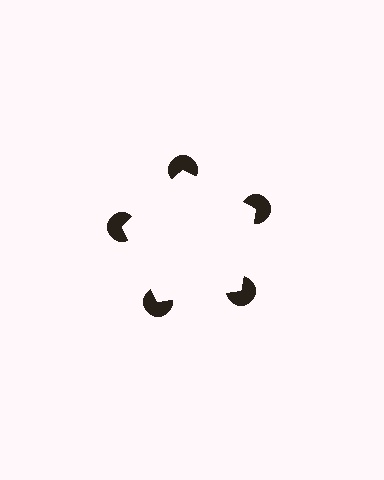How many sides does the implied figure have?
5 sides.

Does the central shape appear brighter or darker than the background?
It typically appears slightly brighter than the background, even though no actual brightness change is drawn.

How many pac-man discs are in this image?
There are 5 — one at each vertex of the illusory pentagon.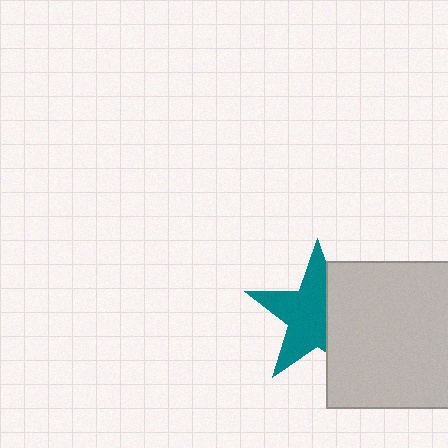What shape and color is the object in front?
The object in front is a light gray square.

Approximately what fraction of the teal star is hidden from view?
Roughly 39% of the teal star is hidden behind the light gray square.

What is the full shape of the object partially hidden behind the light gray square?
The partially hidden object is a teal star.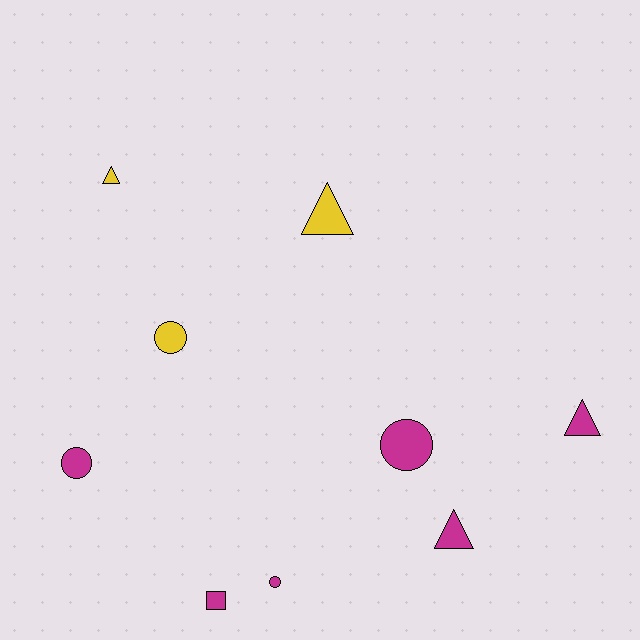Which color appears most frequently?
Magenta, with 6 objects.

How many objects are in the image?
There are 9 objects.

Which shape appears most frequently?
Circle, with 4 objects.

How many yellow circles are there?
There is 1 yellow circle.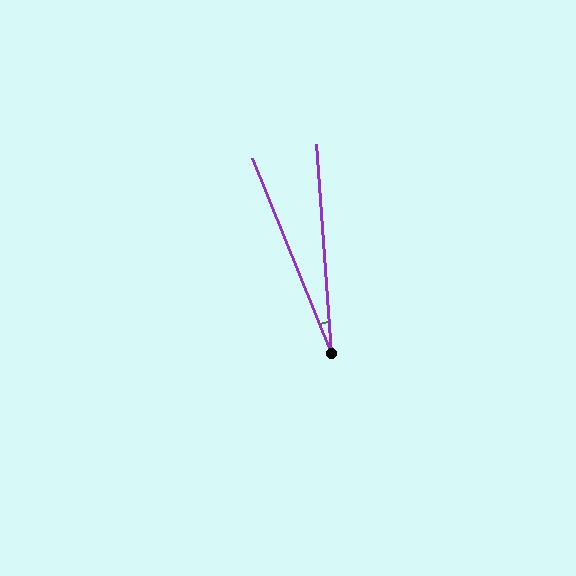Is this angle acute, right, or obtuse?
It is acute.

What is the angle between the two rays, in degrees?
Approximately 18 degrees.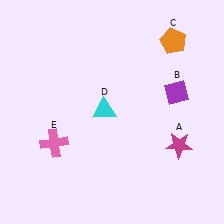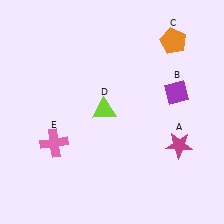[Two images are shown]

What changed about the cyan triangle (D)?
In Image 1, D is cyan. In Image 2, it changed to lime.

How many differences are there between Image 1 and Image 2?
There is 1 difference between the two images.